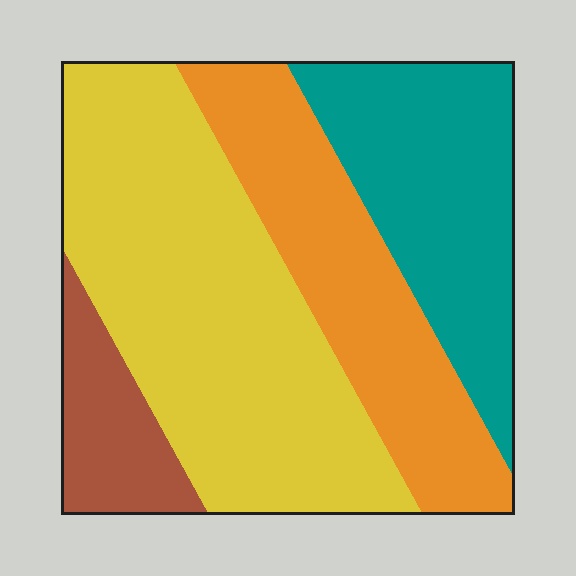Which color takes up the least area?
Brown, at roughly 10%.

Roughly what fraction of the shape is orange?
Orange covers roughly 25% of the shape.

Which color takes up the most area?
Yellow, at roughly 45%.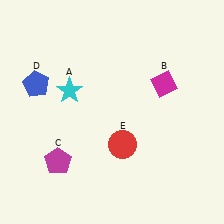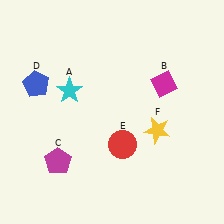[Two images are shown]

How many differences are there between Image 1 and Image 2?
There is 1 difference between the two images.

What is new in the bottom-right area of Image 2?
A yellow star (F) was added in the bottom-right area of Image 2.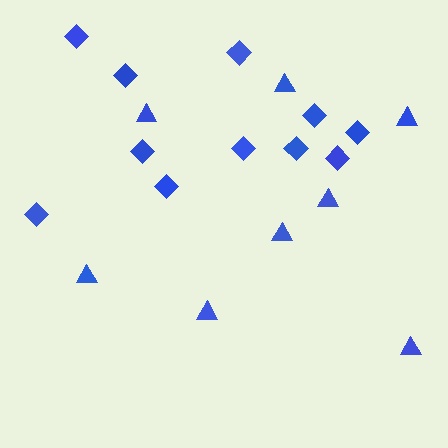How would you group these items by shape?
There are 2 groups: one group of diamonds (11) and one group of triangles (8).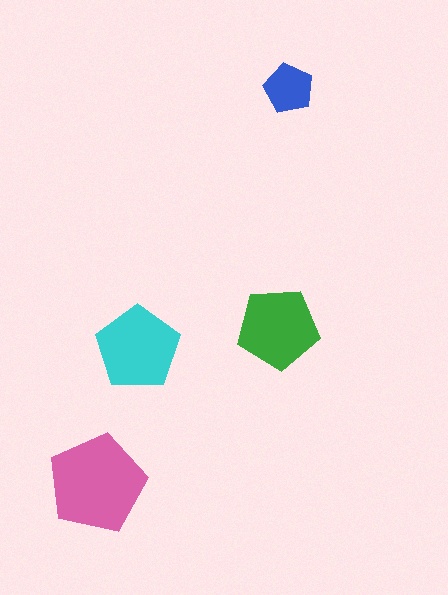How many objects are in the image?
There are 4 objects in the image.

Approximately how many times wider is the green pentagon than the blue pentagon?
About 1.5 times wider.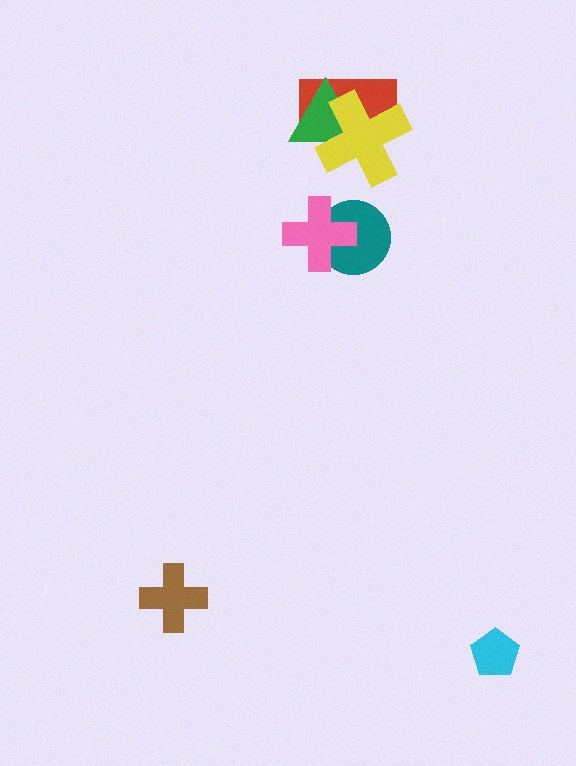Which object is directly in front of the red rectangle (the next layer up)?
The green triangle is directly in front of the red rectangle.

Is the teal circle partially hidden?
Yes, it is partially covered by another shape.